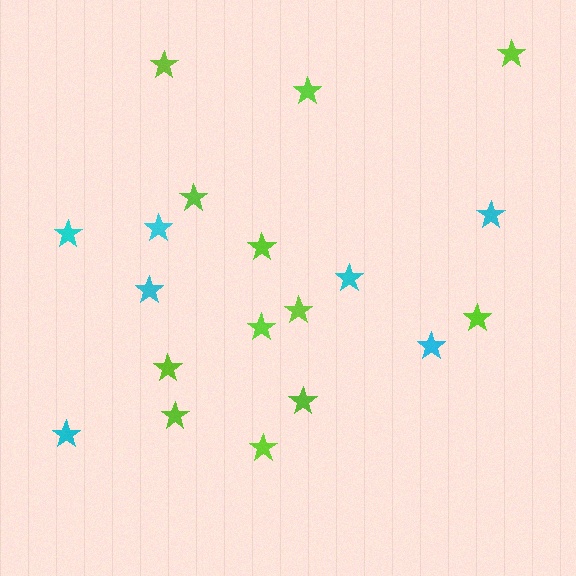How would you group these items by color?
There are 2 groups: one group of lime stars (12) and one group of cyan stars (7).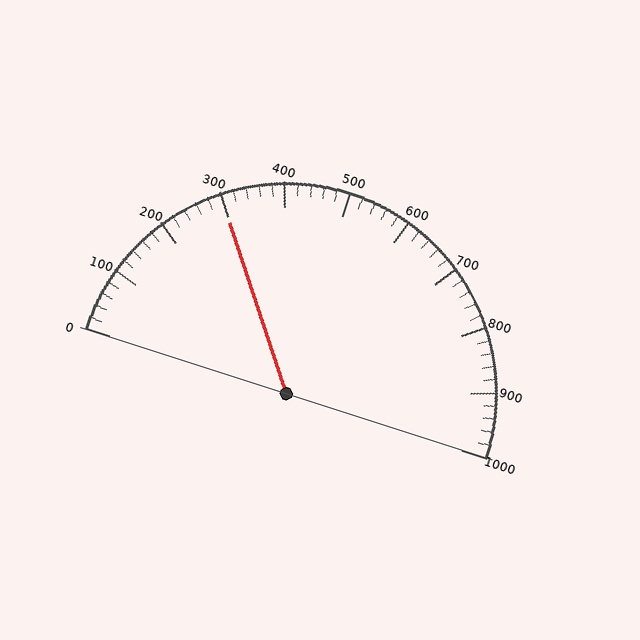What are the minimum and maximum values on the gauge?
The gauge ranges from 0 to 1000.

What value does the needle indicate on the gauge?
The needle indicates approximately 300.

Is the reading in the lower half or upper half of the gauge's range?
The reading is in the lower half of the range (0 to 1000).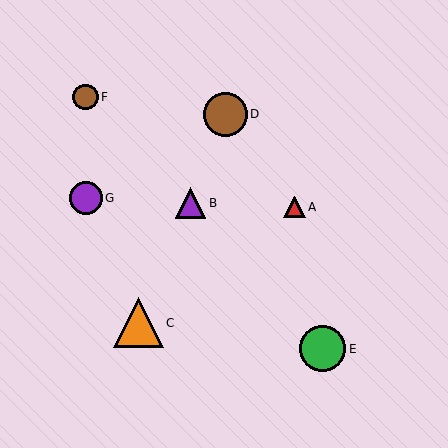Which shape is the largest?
The orange triangle (labeled C) is the largest.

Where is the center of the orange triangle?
The center of the orange triangle is at (138, 323).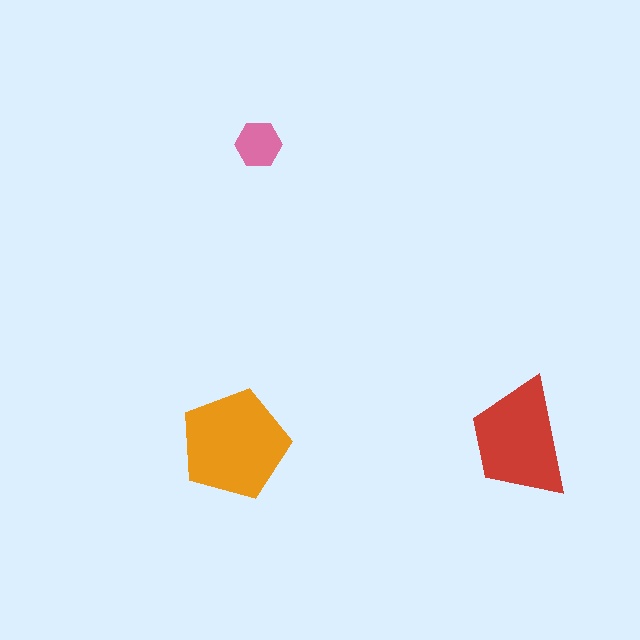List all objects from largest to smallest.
The orange pentagon, the red trapezoid, the pink hexagon.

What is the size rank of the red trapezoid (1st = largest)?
2nd.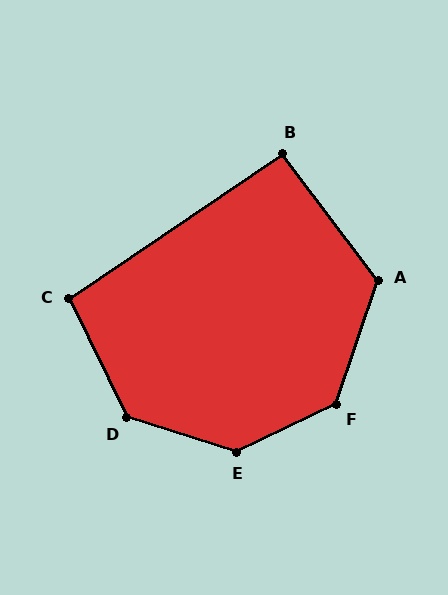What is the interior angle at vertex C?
Approximately 99 degrees (obtuse).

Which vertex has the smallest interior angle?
B, at approximately 93 degrees.